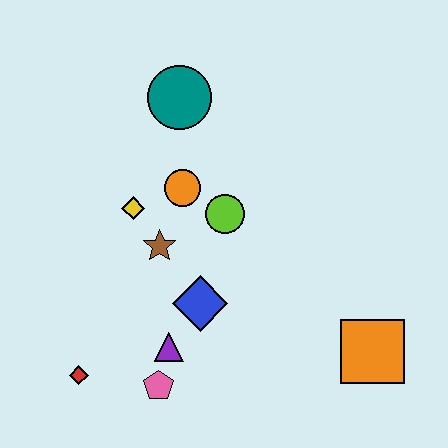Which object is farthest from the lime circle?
The red diamond is farthest from the lime circle.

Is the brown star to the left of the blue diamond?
Yes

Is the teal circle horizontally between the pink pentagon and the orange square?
Yes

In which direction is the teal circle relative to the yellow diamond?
The teal circle is above the yellow diamond.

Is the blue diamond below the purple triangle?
No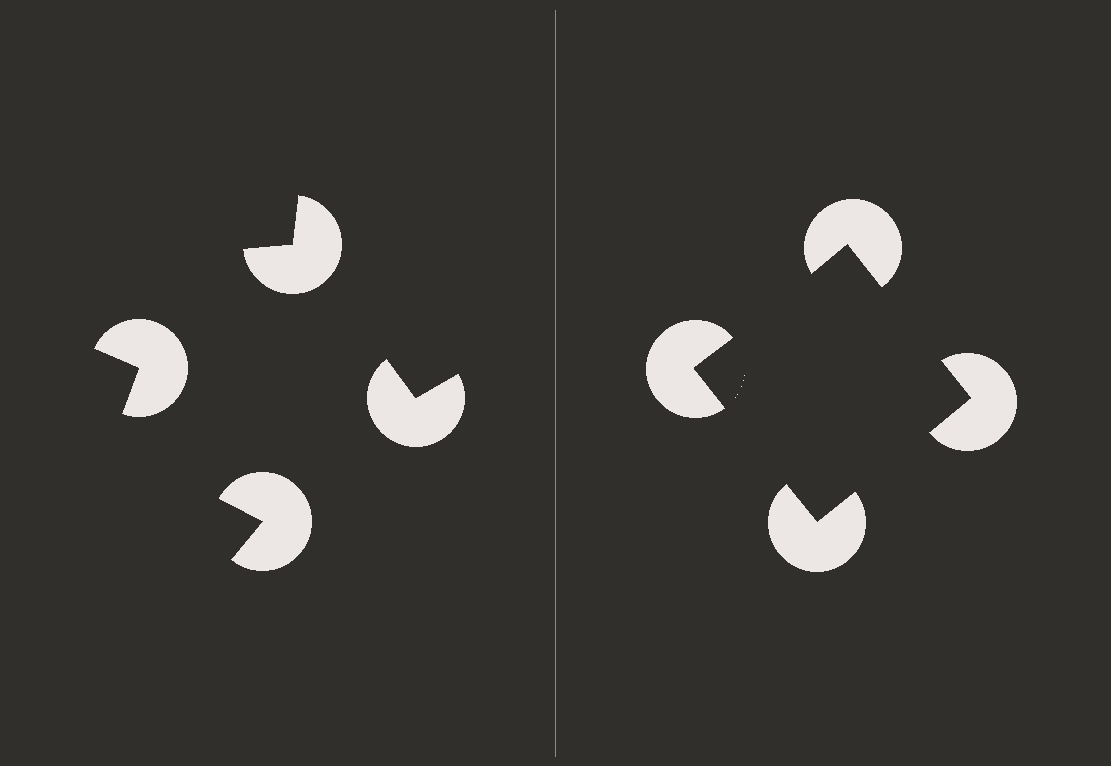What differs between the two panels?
The pac-man discs are positioned identically on both sides; only the wedge orientations differ. On the right they align to a square; on the left they are misaligned.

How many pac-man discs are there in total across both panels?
8 — 4 on each side.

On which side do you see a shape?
An illusory square appears on the right side. On the left side the wedge cuts are rotated, so no coherent shape forms.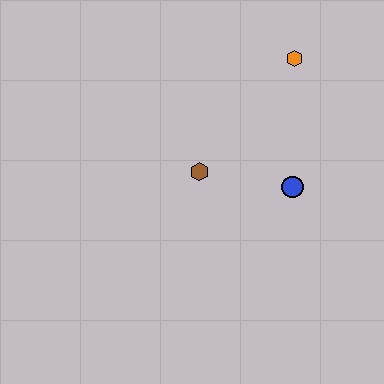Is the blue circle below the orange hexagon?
Yes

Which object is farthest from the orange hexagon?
The brown hexagon is farthest from the orange hexagon.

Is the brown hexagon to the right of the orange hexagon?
No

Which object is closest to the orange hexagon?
The blue circle is closest to the orange hexagon.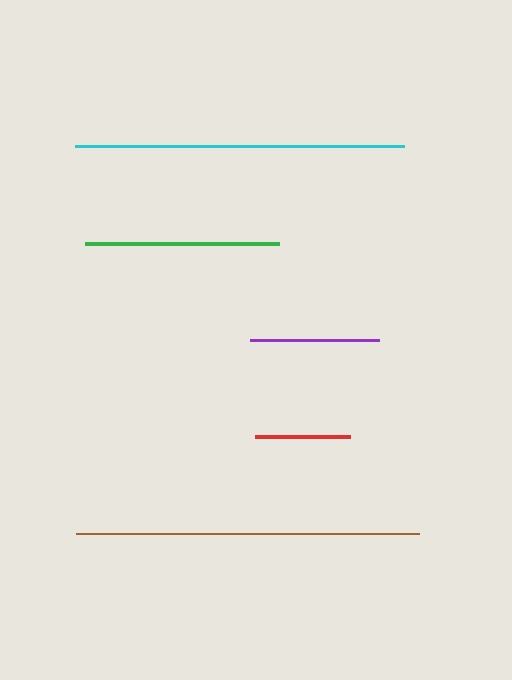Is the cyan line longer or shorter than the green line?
The cyan line is longer than the green line.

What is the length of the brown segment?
The brown segment is approximately 342 pixels long.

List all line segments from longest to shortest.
From longest to shortest: brown, cyan, green, purple, red.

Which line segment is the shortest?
The red line is the shortest at approximately 94 pixels.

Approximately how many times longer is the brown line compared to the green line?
The brown line is approximately 1.8 times the length of the green line.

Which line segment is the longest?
The brown line is the longest at approximately 342 pixels.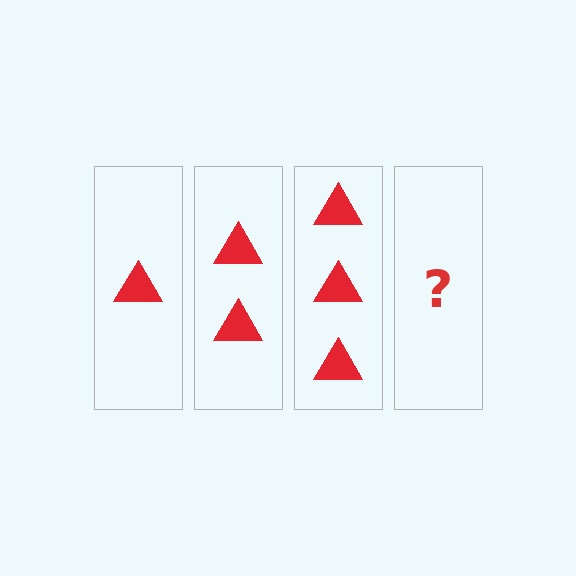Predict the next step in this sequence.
The next step is 4 triangles.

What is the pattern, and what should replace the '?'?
The pattern is that each step adds one more triangle. The '?' should be 4 triangles.